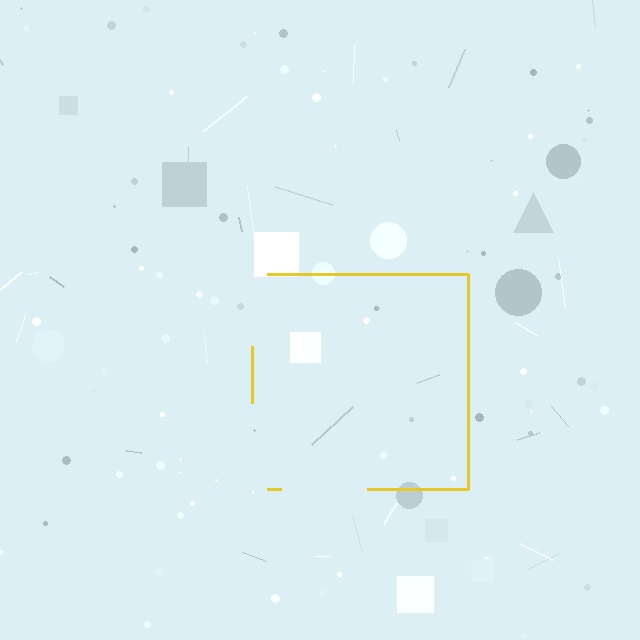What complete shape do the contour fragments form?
The contour fragments form a square.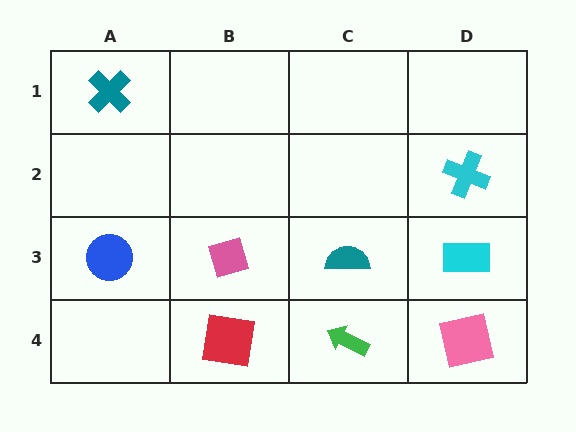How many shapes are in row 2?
1 shape.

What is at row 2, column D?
A cyan cross.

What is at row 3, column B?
A pink diamond.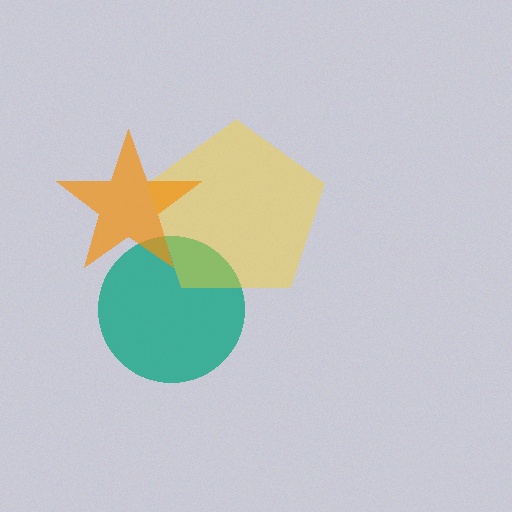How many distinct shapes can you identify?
There are 3 distinct shapes: a teal circle, a yellow pentagon, an orange star.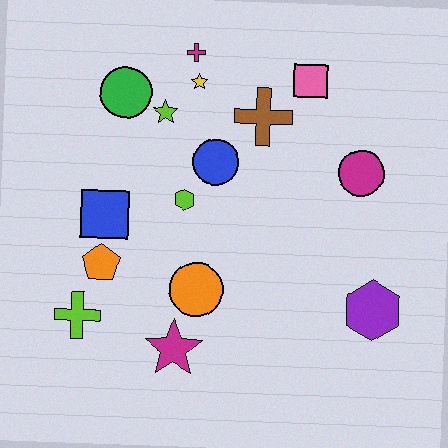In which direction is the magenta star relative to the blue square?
The magenta star is below the blue square.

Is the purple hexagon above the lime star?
No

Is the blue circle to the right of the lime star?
Yes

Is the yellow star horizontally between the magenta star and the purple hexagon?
Yes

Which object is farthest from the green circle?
The purple hexagon is farthest from the green circle.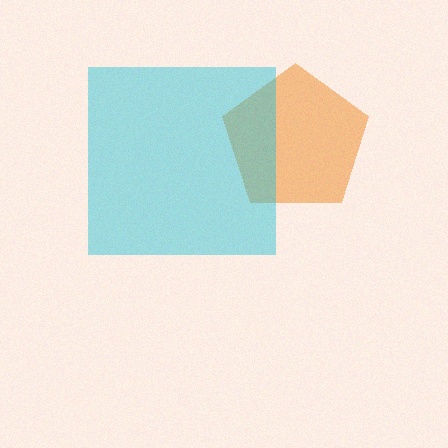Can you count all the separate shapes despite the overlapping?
Yes, there are 2 separate shapes.